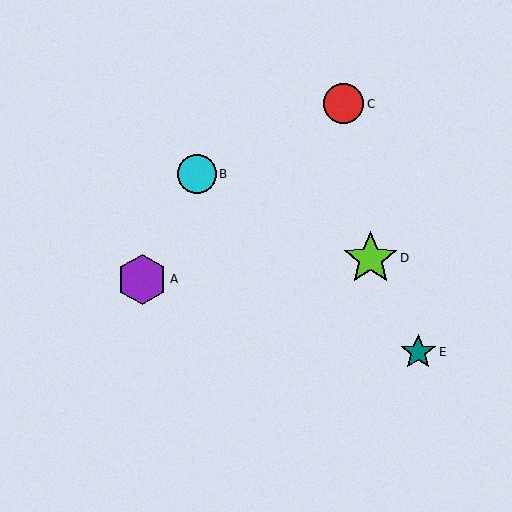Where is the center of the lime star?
The center of the lime star is at (370, 258).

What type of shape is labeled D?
Shape D is a lime star.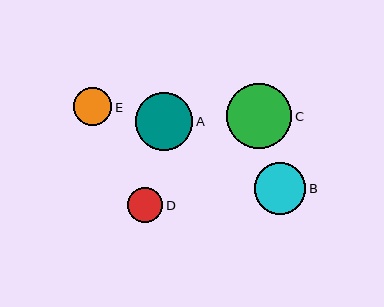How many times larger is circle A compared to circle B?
Circle A is approximately 1.1 times the size of circle B.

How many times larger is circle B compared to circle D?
Circle B is approximately 1.4 times the size of circle D.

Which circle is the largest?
Circle C is the largest with a size of approximately 65 pixels.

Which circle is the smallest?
Circle D is the smallest with a size of approximately 36 pixels.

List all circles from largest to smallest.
From largest to smallest: C, A, B, E, D.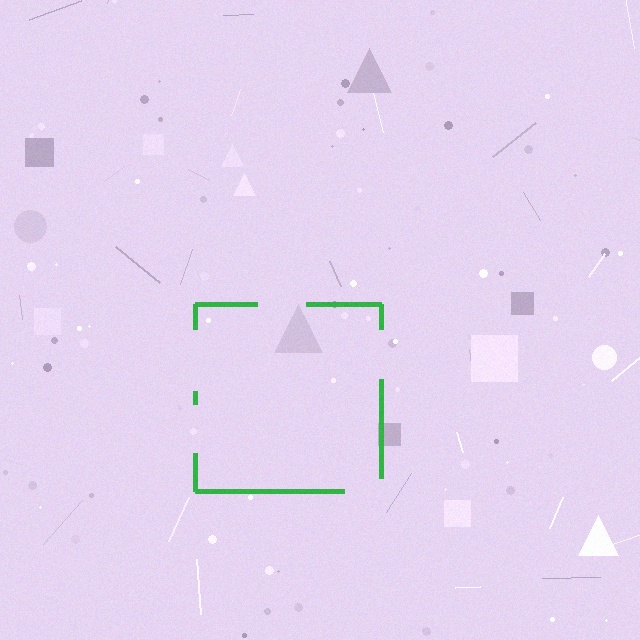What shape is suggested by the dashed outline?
The dashed outline suggests a square.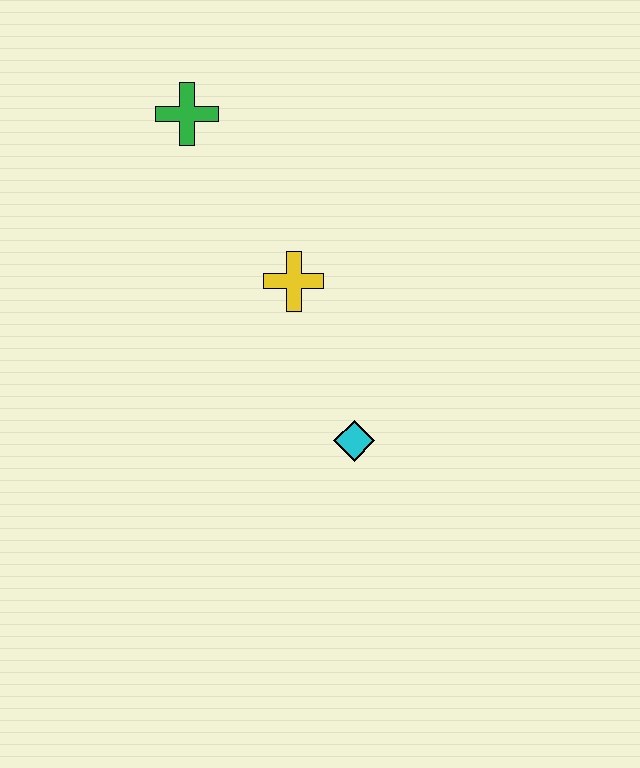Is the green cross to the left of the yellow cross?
Yes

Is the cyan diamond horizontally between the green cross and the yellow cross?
No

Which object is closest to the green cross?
The yellow cross is closest to the green cross.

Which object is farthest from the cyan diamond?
The green cross is farthest from the cyan diamond.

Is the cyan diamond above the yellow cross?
No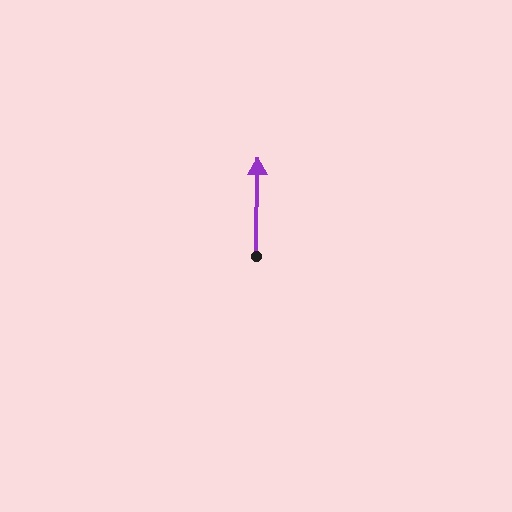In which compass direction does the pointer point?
North.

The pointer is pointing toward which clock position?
Roughly 12 o'clock.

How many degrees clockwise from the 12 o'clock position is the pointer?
Approximately 1 degrees.